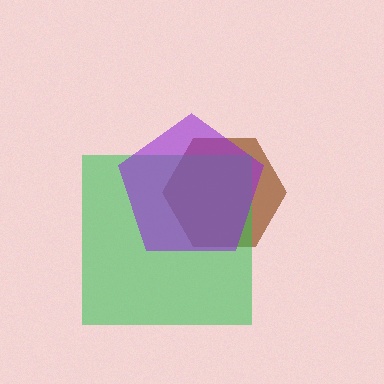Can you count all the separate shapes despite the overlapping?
Yes, there are 3 separate shapes.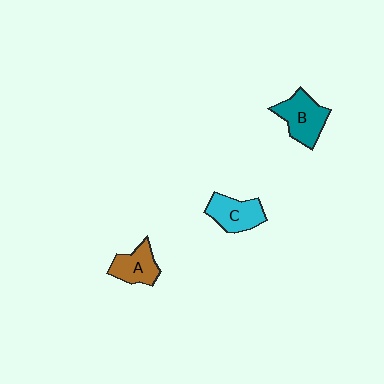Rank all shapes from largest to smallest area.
From largest to smallest: B (teal), C (cyan), A (brown).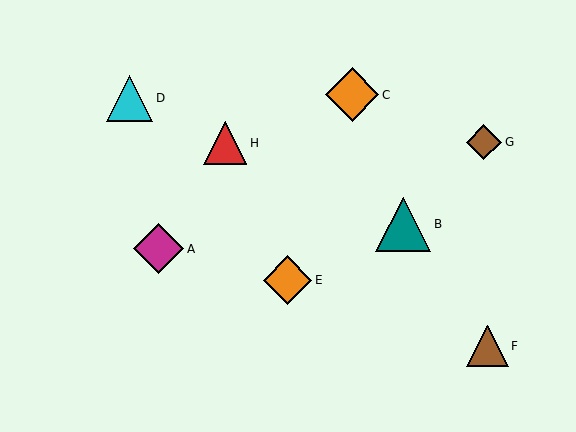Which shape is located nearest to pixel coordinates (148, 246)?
The magenta diamond (labeled A) at (159, 249) is nearest to that location.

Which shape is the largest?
The teal triangle (labeled B) is the largest.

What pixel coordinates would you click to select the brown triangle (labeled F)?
Click at (487, 346) to select the brown triangle F.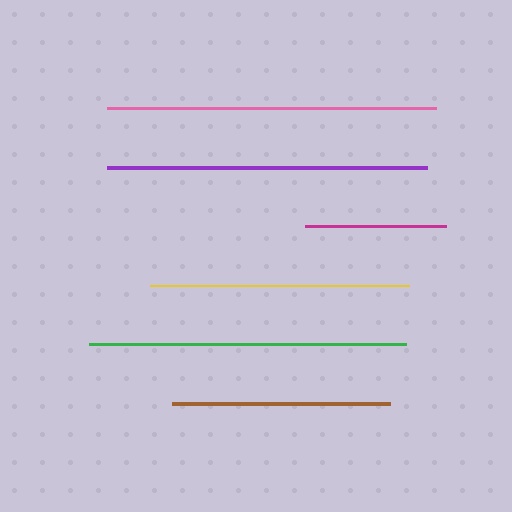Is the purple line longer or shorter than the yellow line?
The purple line is longer than the yellow line.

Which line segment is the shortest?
The magenta line is the shortest at approximately 141 pixels.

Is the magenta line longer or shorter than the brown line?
The brown line is longer than the magenta line.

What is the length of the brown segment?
The brown segment is approximately 218 pixels long.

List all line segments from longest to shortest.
From longest to shortest: pink, purple, green, yellow, brown, magenta.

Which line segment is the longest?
The pink line is the longest at approximately 328 pixels.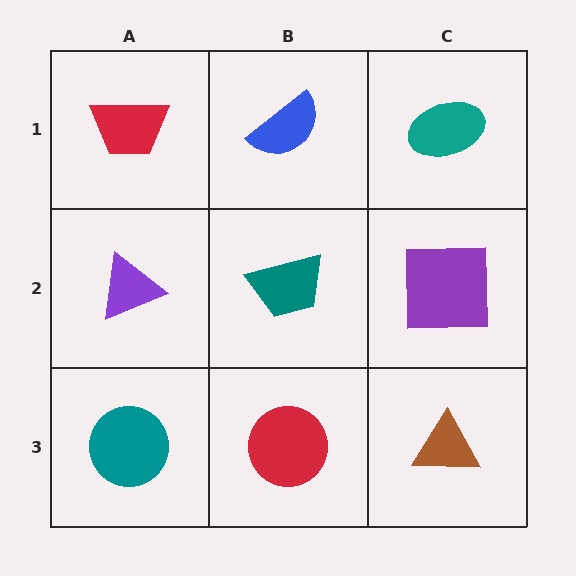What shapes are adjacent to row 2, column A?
A red trapezoid (row 1, column A), a teal circle (row 3, column A), a teal trapezoid (row 2, column B).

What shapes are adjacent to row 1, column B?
A teal trapezoid (row 2, column B), a red trapezoid (row 1, column A), a teal ellipse (row 1, column C).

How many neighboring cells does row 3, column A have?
2.